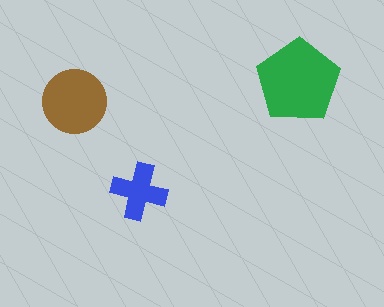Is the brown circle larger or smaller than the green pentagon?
Smaller.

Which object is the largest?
The green pentagon.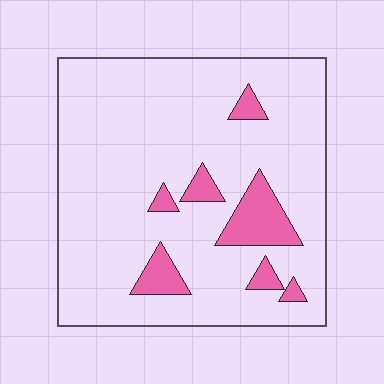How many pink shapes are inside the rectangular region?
7.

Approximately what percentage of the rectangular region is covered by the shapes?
Approximately 10%.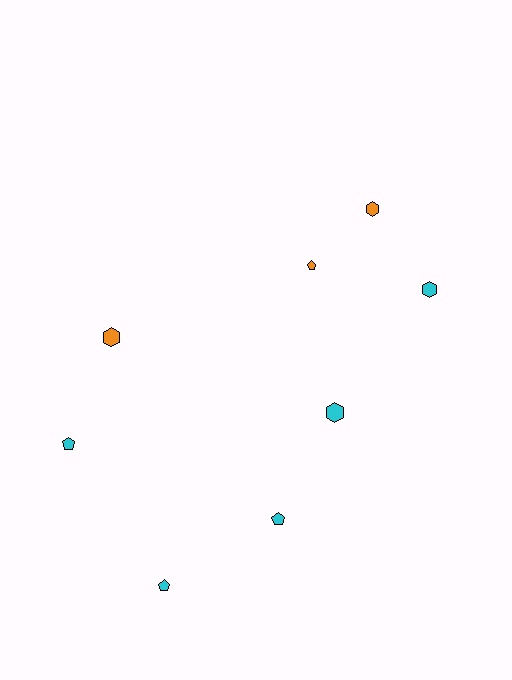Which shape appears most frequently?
Pentagon, with 4 objects.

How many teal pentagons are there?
There are no teal pentagons.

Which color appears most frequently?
Cyan, with 5 objects.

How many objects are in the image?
There are 8 objects.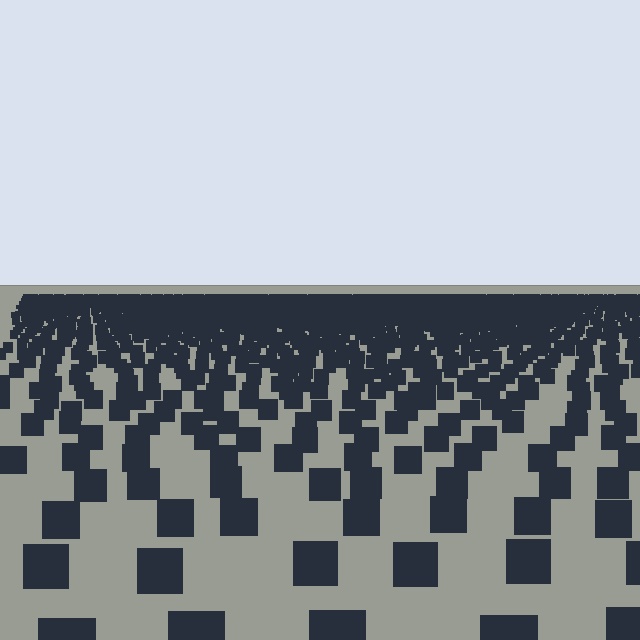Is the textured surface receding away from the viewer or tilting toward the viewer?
The surface is receding away from the viewer. Texture elements get smaller and denser toward the top.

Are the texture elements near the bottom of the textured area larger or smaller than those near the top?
Larger. Near the bottom, elements are closer to the viewer and appear at a bigger on-screen size.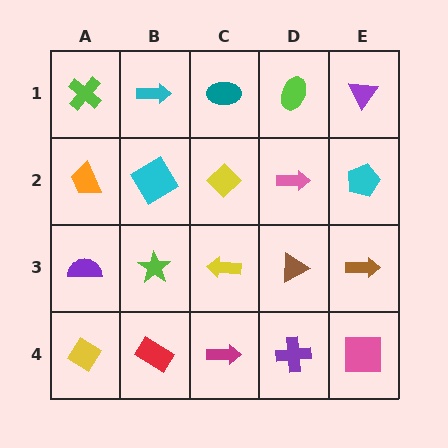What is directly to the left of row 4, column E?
A purple cross.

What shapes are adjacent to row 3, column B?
A cyan diamond (row 2, column B), a red rectangle (row 4, column B), a purple semicircle (row 3, column A), a yellow arrow (row 3, column C).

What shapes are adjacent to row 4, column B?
A lime star (row 3, column B), a yellow diamond (row 4, column A), a magenta arrow (row 4, column C).